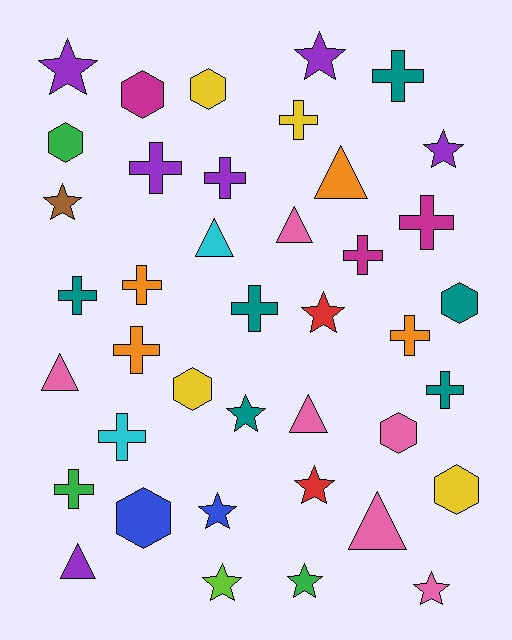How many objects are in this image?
There are 40 objects.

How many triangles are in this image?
There are 7 triangles.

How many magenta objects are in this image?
There are 3 magenta objects.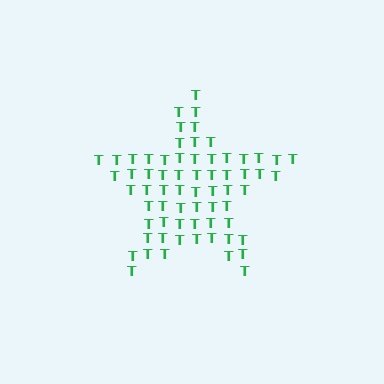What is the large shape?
The large shape is a star.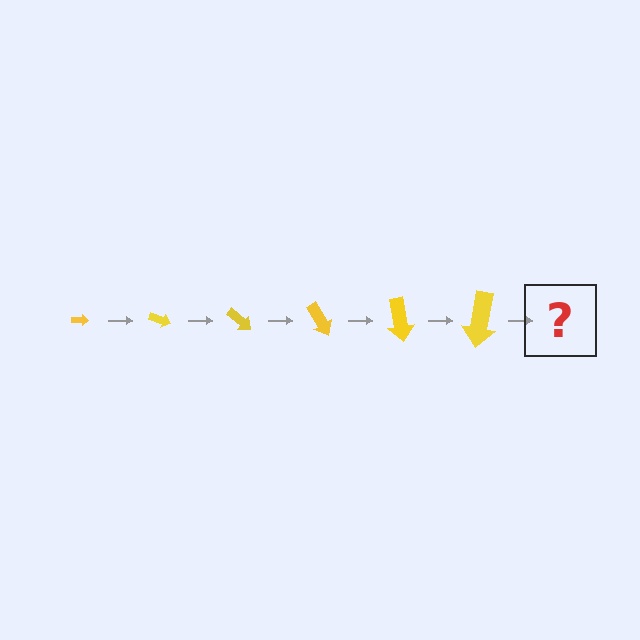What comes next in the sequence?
The next element should be an arrow, larger than the previous one and rotated 120 degrees from the start.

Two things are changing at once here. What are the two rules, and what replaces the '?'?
The two rules are that the arrow grows larger each step and it rotates 20 degrees each step. The '?' should be an arrow, larger than the previous one and rotated 120 degrees from the start.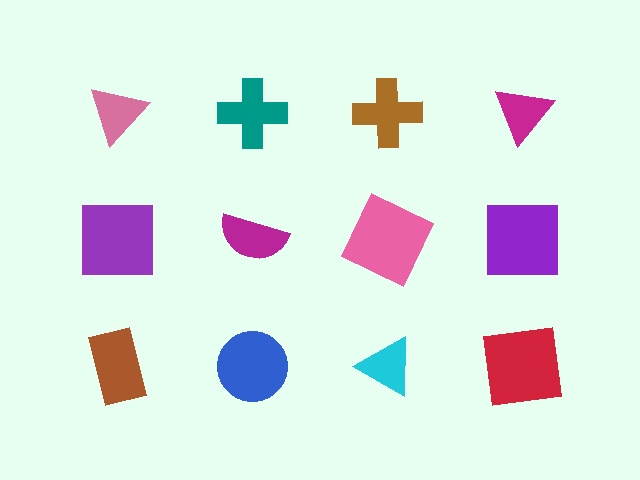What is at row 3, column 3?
A cyan triangle.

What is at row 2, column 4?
A purple square.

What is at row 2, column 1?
A purple square.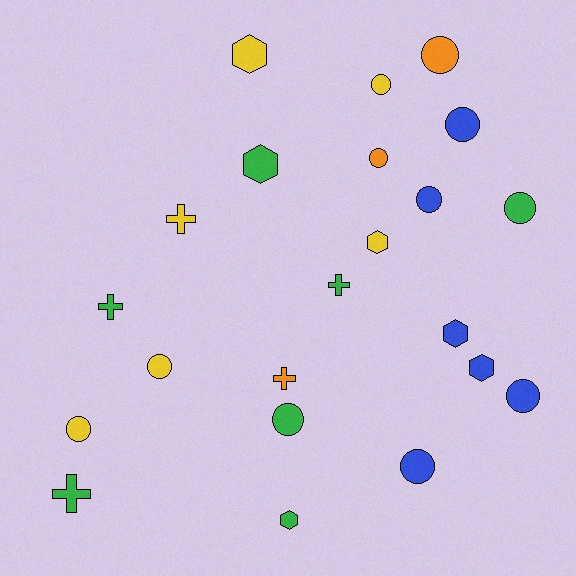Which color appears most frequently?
Green, with 7 objects.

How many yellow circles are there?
There are 3 yellow circles.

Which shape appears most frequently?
Circle, with 11 objects.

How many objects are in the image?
There are 22 objects.